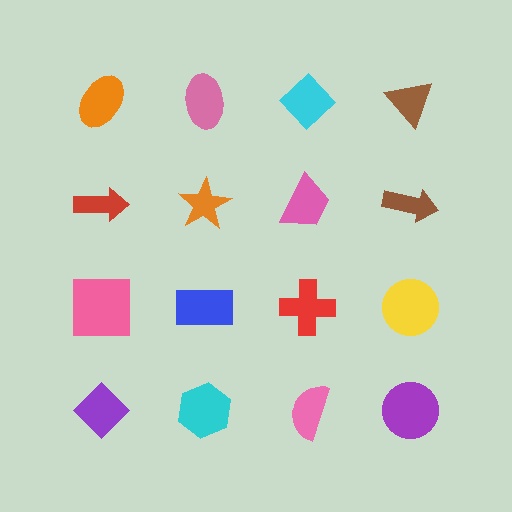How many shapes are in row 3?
4 shapes.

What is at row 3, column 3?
A red cross.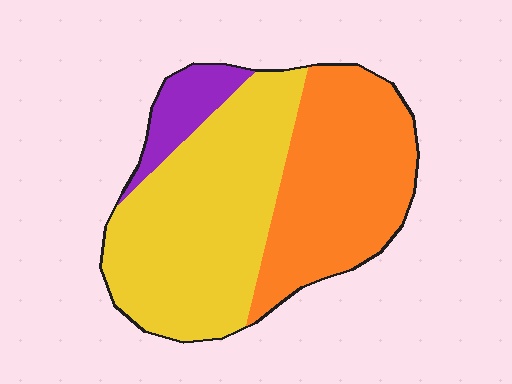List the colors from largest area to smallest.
From largest to smallest: yellow, orange, purple.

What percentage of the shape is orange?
Orange covers about 40% of the shape.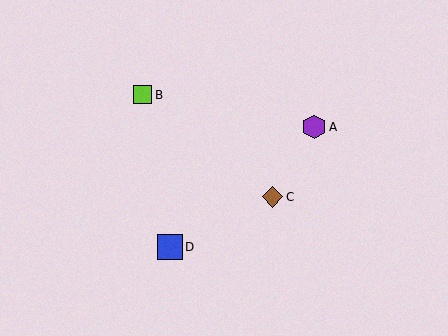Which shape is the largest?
The blue square (labeled D) is the largest.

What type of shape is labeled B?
Shape B is a lime square.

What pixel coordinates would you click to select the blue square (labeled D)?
Click at (170, 247) to select the blue square D.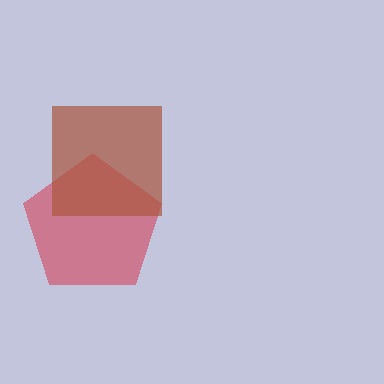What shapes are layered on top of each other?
The layered shapes are: a red pentagon, a brown square.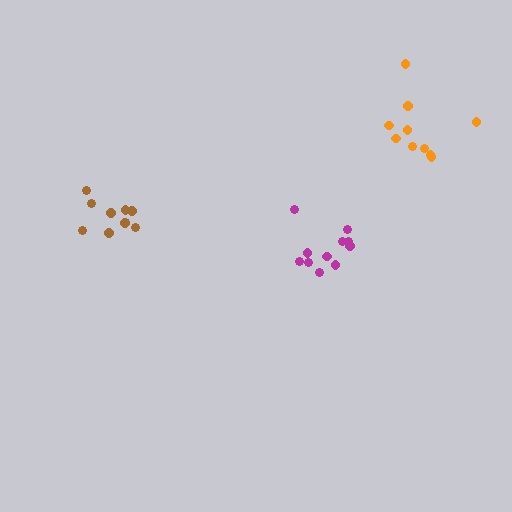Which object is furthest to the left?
The brown cluster is leftmost.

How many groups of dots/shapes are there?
There are 3 groups.